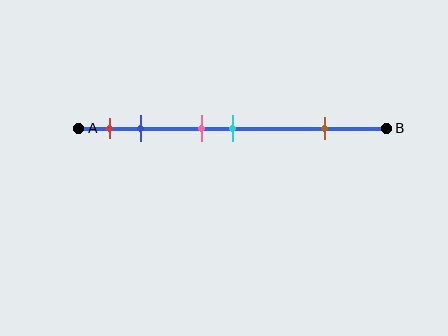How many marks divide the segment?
There are 5 marks dividing the segment.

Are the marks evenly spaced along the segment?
No, the marks are not evenly spaced.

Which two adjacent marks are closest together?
The pink and cyan marks are the closest adjacent pair.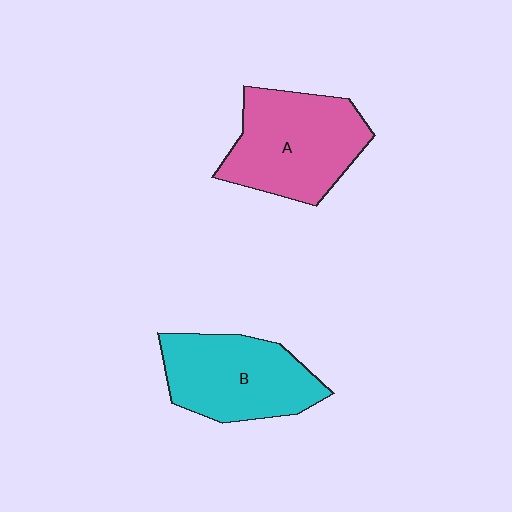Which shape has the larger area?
Shape A (pink).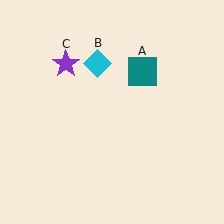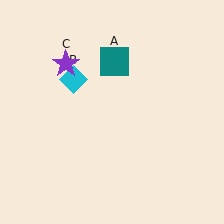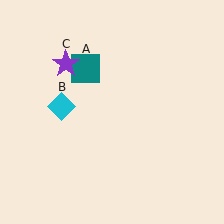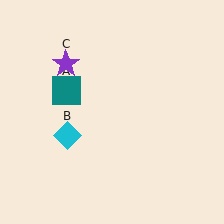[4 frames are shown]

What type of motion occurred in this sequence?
The teal square (object A), cyan diamond (object B) rotated counterclockwise around the center of the scene.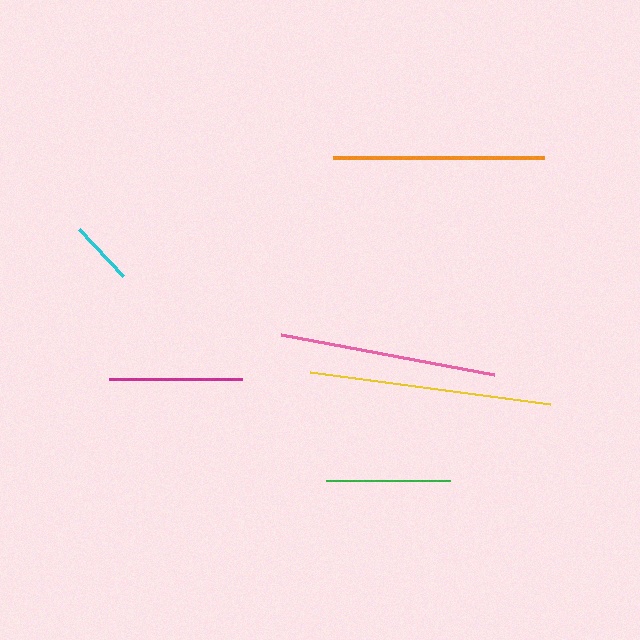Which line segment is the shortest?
The cyan line is the shortest at approximately 64 pixels.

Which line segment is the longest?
The yellow line is the longest at approximately 242 pixels.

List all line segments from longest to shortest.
From longest to shortest: yellow, pink, orange, magenta, green, cyan.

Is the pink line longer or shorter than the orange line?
The pink line is longer than the orange line.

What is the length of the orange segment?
The orange segment is approximately 211 pixels long.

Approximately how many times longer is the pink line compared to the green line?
The pink line is approximately 1.7 times the length of the green line.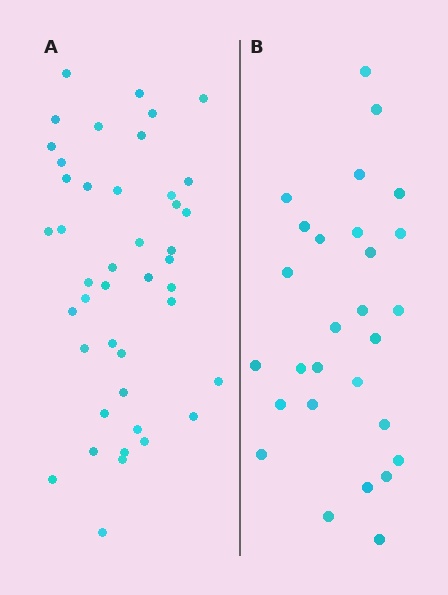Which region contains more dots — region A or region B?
Region A (the left region) has more dots.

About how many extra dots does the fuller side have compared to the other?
Region A has approximately 15 more dots than region B.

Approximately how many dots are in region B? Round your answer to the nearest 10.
About 30 dots. (The exact count is 28, which rounds to 30.)